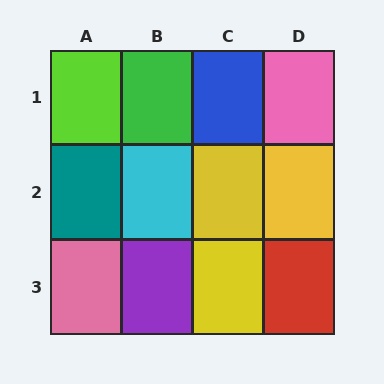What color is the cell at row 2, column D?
Yellow.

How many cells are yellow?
3 cells are yellow.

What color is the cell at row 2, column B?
Cyan.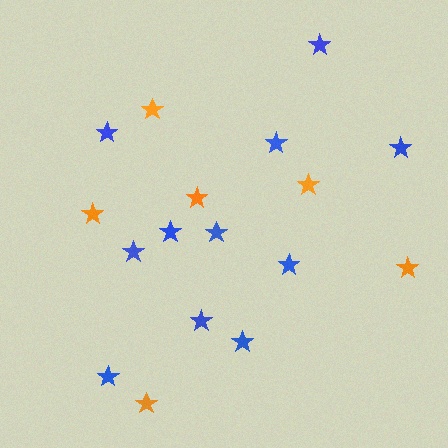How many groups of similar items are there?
There are 2 groups: one group of blue stars (11) and one group of orange stars (6).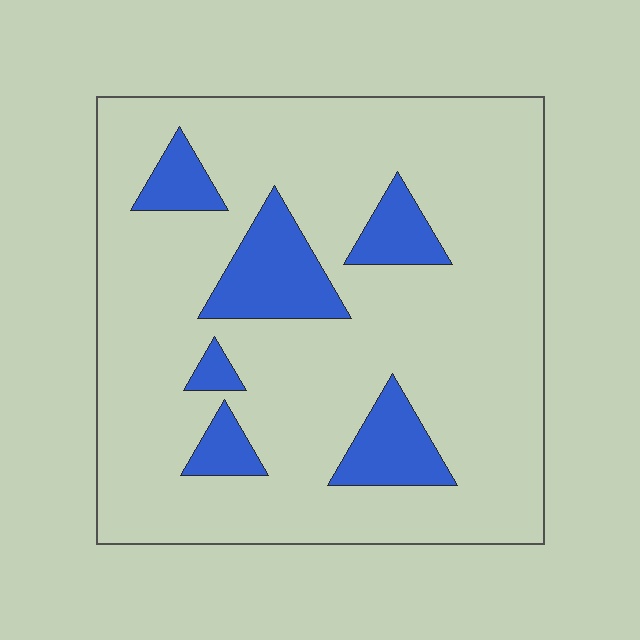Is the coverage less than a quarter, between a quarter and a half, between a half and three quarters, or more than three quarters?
Less than a quarter.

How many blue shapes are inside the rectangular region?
6.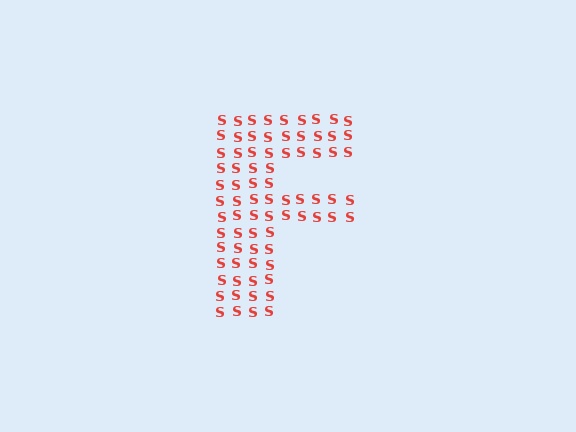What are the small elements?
The small elements are letter S's.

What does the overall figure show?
The overall figure shows the letter F.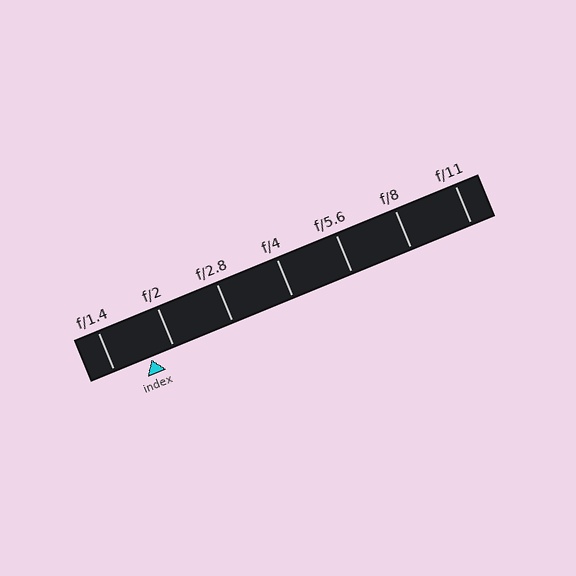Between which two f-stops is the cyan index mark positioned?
The index mark is between f/1.4 and f/2.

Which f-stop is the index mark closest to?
The index mark is closest to f/2.